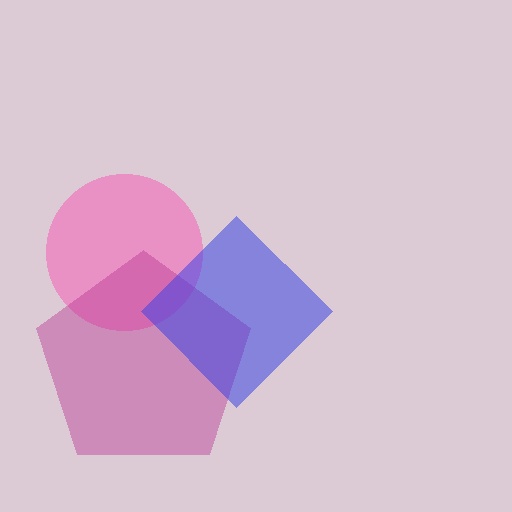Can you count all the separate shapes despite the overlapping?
Yes, there are 3 separate shapes.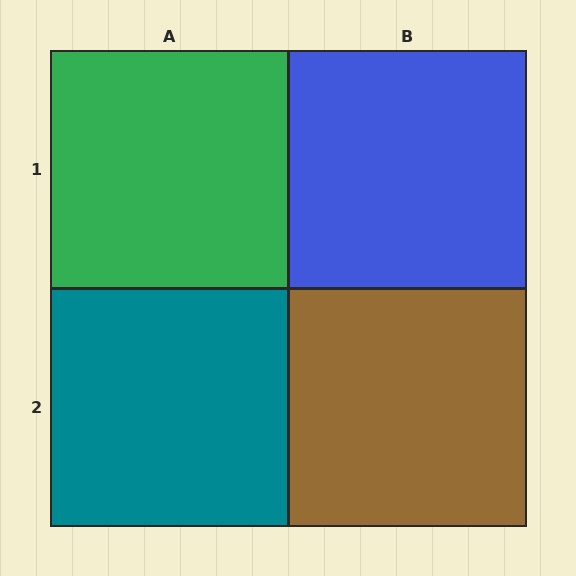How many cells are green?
1 cell is green.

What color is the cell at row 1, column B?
Blue.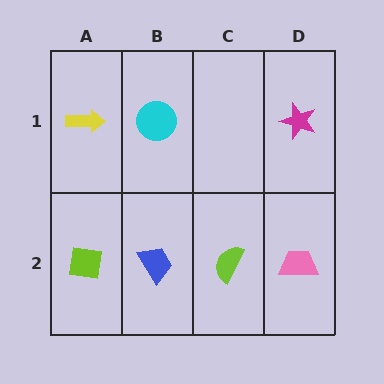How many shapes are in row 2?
4 shapes.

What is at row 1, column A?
A yellow arrow.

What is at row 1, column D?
A magenta star.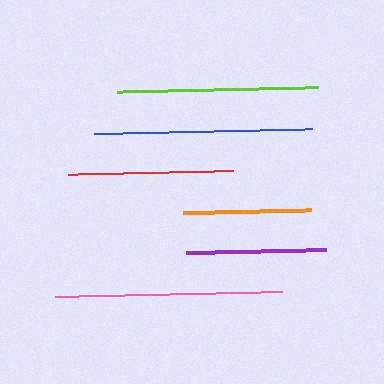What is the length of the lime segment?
The lime segment is approximately 200 pixels long.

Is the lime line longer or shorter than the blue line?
The blue line is longer than the lime line.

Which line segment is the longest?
The pink line is the longest at approximately 227 pixels.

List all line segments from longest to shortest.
From longest to shortest: pink, blue, lime, red, purple, orange.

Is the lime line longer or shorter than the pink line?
The pink line is longer than the lime line.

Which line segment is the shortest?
The orange line is the shortest at approximately 128 pixels.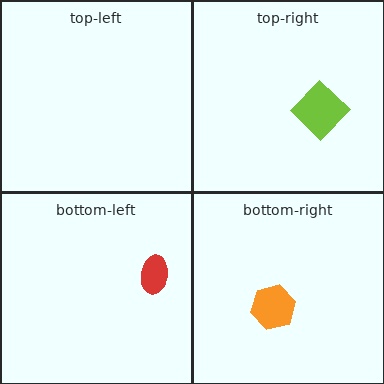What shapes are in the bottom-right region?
The orange hexagon.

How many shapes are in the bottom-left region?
1.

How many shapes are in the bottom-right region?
1.